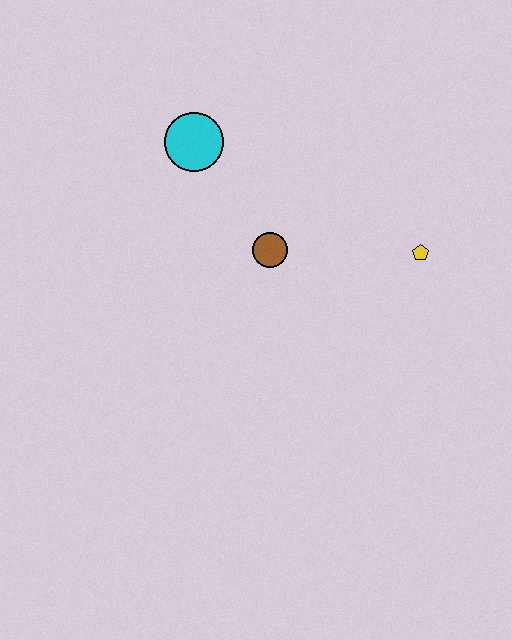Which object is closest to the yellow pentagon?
The brown circle is closest to the yellow pentagon.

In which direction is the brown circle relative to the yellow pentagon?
The brown circle is to the left of the yellow pentagon.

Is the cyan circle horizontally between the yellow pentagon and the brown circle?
No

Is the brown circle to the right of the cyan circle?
Yes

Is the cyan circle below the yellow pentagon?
No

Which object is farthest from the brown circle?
The yellow pentagon is farthest from the brown circle.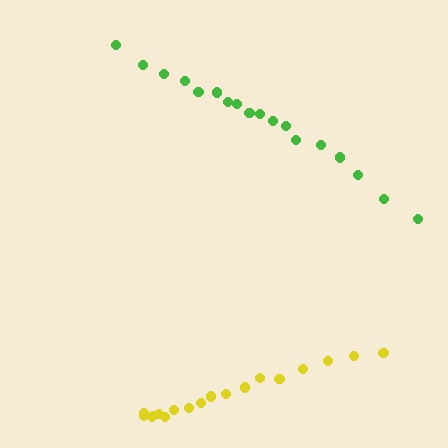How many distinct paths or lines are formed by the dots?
There are 2 distinct paths.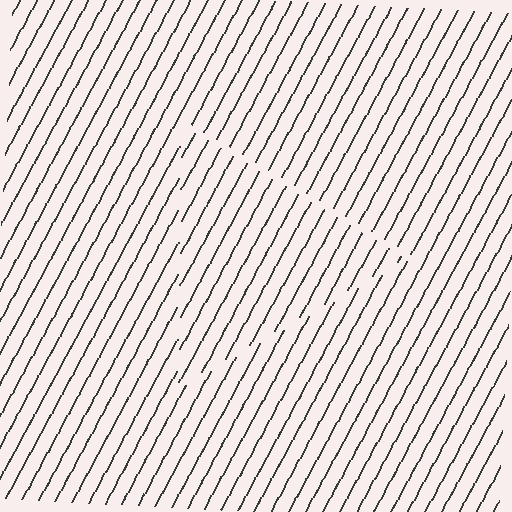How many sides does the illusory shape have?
3 sides — the line-ends trace a triangle.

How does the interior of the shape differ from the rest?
The interior of the shape contains the same grating, shifted by half a period — the contour is defined by the phase discontinuity where line-ends from the inner and outer gratings abut.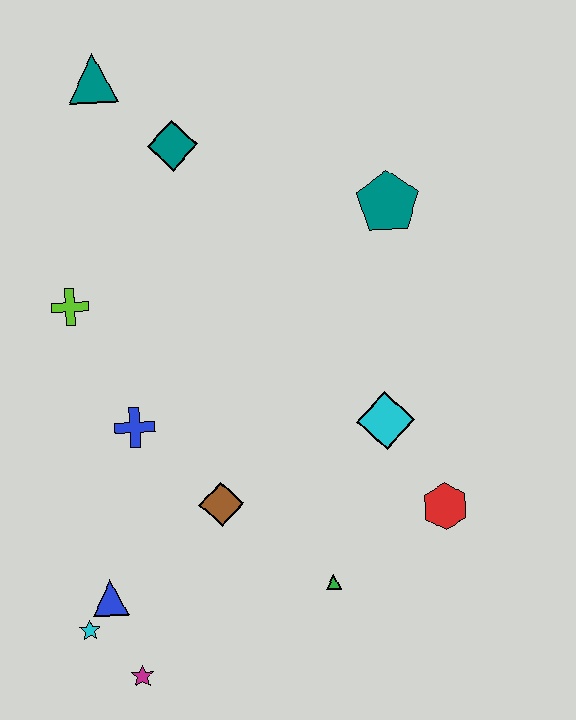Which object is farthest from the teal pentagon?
The magenta star is farthest from the teal pentagon.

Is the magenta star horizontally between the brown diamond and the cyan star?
Yes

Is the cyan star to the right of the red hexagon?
No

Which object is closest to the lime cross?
The blue cross is closest to the lime cross.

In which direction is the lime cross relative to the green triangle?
The lime cross is above the green triangle.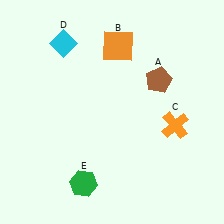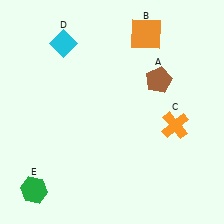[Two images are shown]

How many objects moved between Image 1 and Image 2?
2 objects moved between the two images.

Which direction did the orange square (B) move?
The orange square (B) moved right.